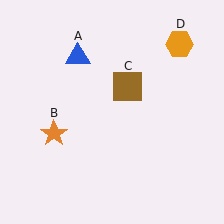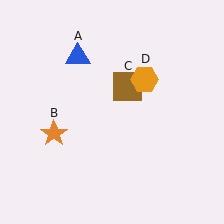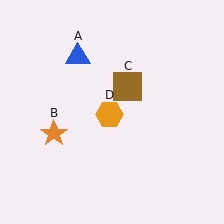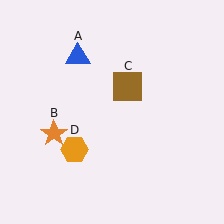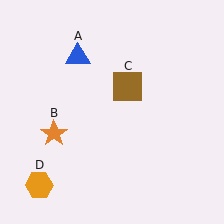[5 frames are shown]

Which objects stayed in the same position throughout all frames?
Blue triangle (object A) and orange star (object B) and brown square (object C) remained stationary.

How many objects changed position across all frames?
1 object changed position: orange hexagon (object D).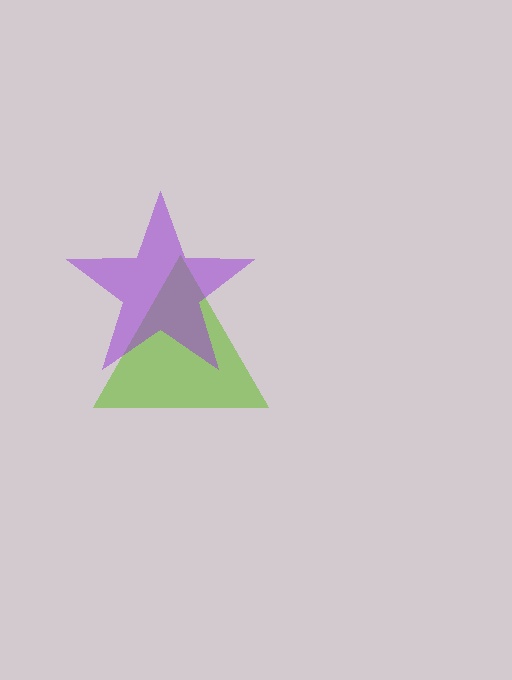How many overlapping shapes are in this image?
There are 2 overlapping shapes in the image.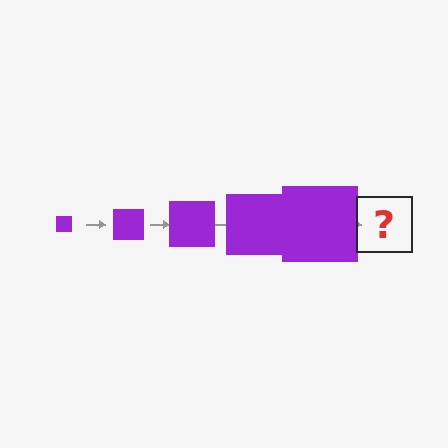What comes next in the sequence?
The next element should be a purple square, larger than the previous one.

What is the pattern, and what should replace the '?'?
The pattern is that the square gets progressively larger each step. The '?' should be a purple square, larger than the previous one.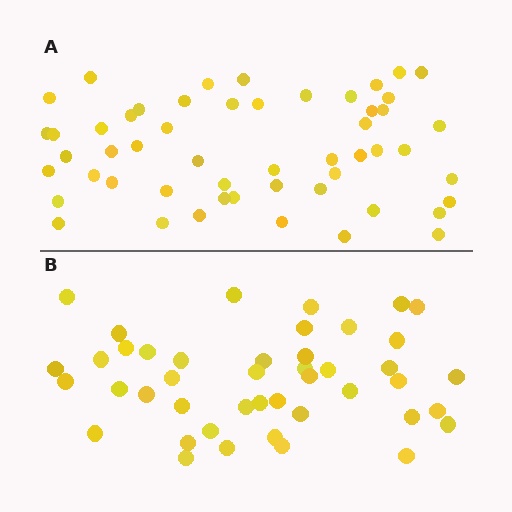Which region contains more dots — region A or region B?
Region A (the top region) has more dots.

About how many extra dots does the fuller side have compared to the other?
Region A has roughly 8 or so more dots than region B.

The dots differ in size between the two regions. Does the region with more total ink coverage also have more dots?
No. Region B has more total ink coverage because its dots are larger, but region A actually contains more individual dots. Total area can be misleading — the number of items is what matters here.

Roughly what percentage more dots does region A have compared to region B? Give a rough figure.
About 20% more.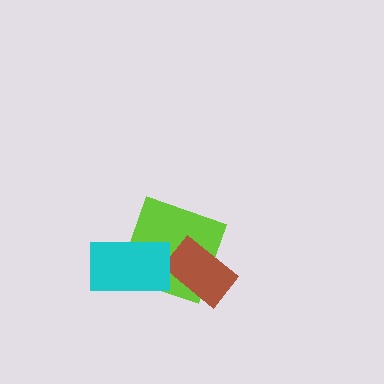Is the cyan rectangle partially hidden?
No, no other shape covers it.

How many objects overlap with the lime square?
2 objects overlap with the lime square.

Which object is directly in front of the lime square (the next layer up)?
The brown rectangle is directly in front of the lime square.